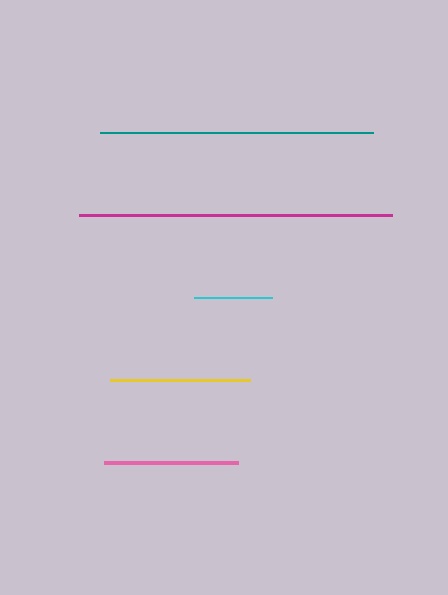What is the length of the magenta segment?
The magenta segment is approximately 312 pixels long.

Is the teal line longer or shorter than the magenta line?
The magenta line is longer than the teal line.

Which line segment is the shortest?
The cyan line is the shortest at approximately 78 pixels.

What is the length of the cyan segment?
The cyan segment is approximately 78 pixels long.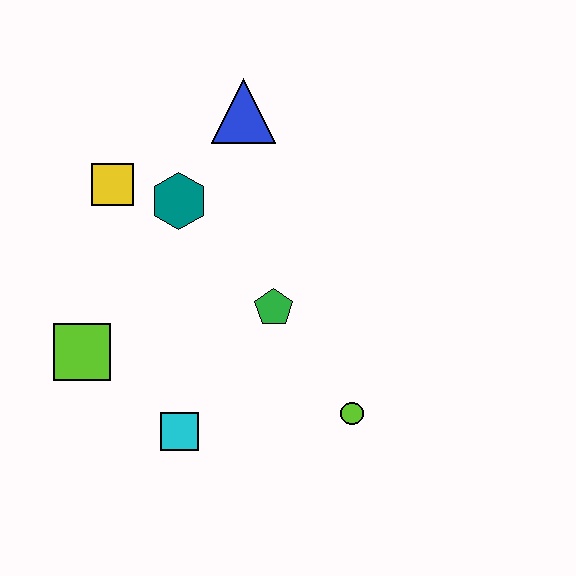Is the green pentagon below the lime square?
No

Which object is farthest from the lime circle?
The yellow square is farthest from the lime circle.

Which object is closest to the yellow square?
The teal hexagon is closest to the yellow square.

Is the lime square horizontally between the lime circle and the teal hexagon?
No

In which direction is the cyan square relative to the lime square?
The cyan square is to the right of the lime square.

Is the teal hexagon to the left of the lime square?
No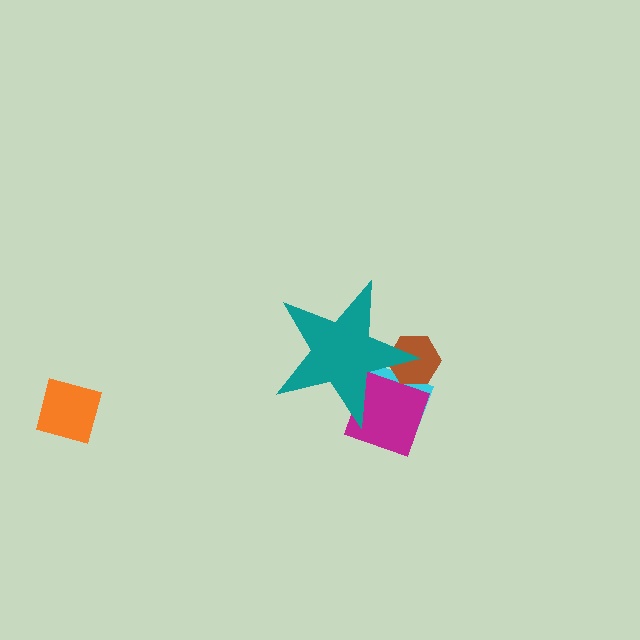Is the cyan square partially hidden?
Yes, the cyan square is partially hidden behind the teal star.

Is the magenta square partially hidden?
Yes, the magenta square is partially hidden behind the teal star.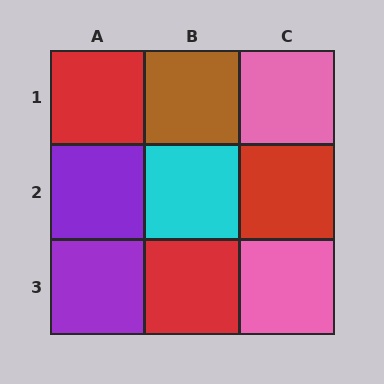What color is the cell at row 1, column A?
Red.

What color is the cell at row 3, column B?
Red.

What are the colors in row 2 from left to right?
Purple, cyan, red.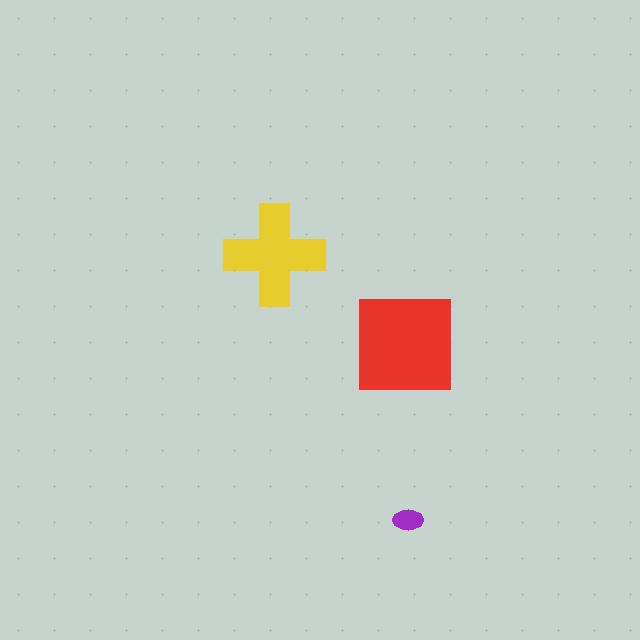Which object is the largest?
The red square.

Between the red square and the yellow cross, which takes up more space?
The red square.